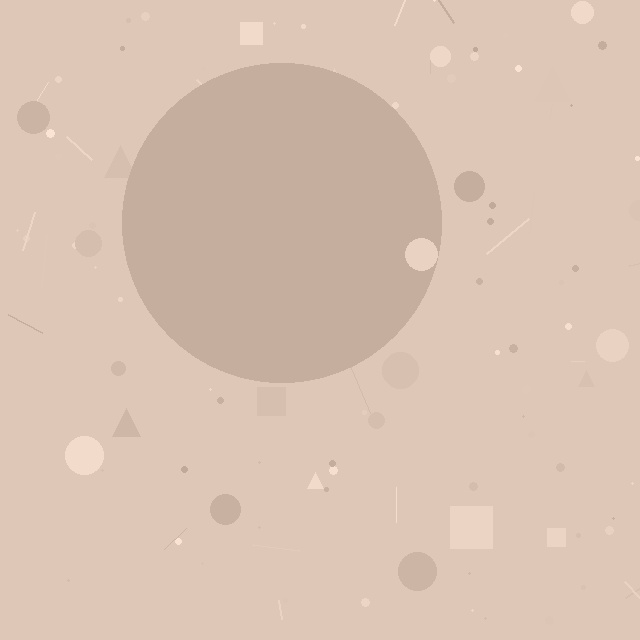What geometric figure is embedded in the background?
A circle is embedded in the background.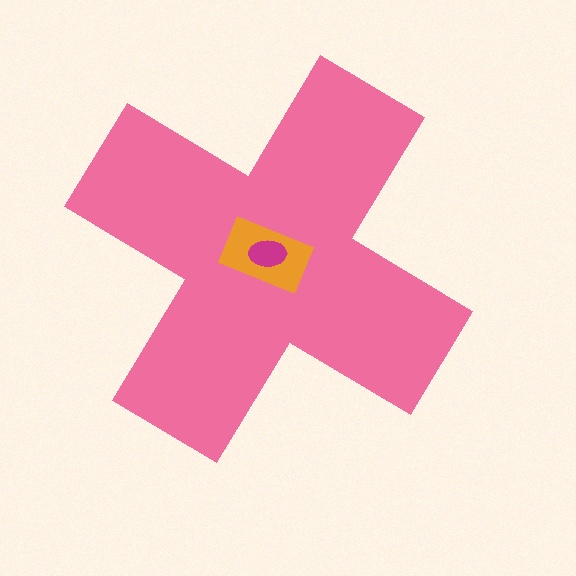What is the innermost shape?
The magenta ellipse.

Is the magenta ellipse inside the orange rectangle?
Yes.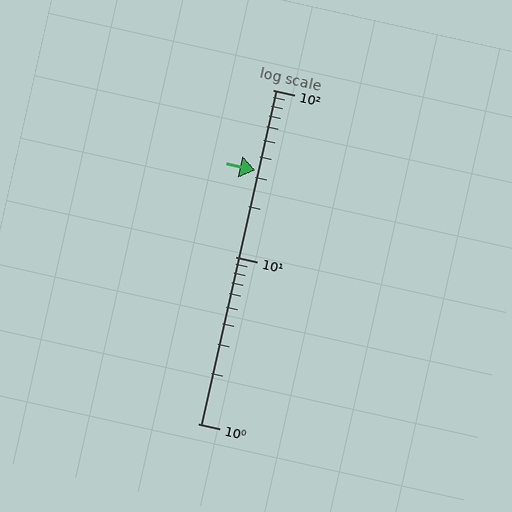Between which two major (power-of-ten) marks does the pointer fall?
The pointer is between 10 and 100.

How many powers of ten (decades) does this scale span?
The scale spans 2 decades, from 1 to 100.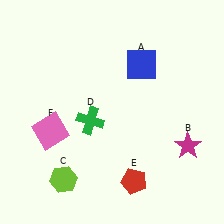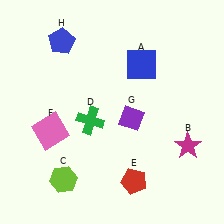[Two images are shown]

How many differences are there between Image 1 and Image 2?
There are 2 differences between the two images.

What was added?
A purple diamond (G), a blue pentagon (H) were added in Image 2.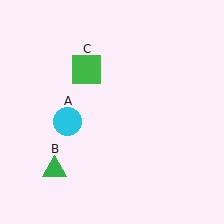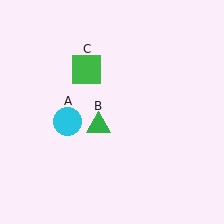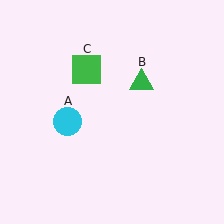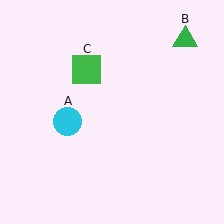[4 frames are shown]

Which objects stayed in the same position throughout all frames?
Cyan circle (object A) and green square (object C) remained stationary.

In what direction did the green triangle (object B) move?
The green triangle (object B) moved up and to the right.